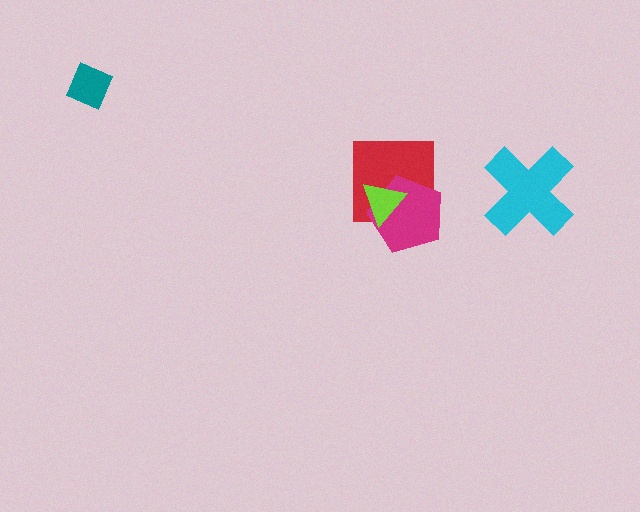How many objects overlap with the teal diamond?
0 objects overlap with the teal diamond.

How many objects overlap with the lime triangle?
2 objects overlap with the lime triangle.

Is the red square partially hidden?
Yes, it is partially covered by another shape.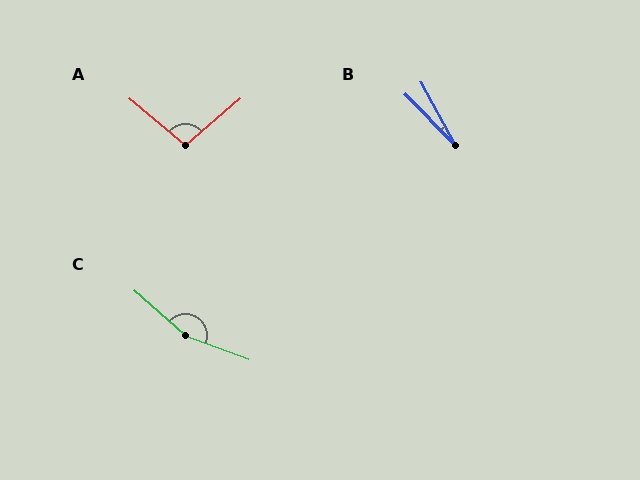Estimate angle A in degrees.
Approximately 100 degrees.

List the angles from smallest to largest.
B (16°), A (100°), C (159°).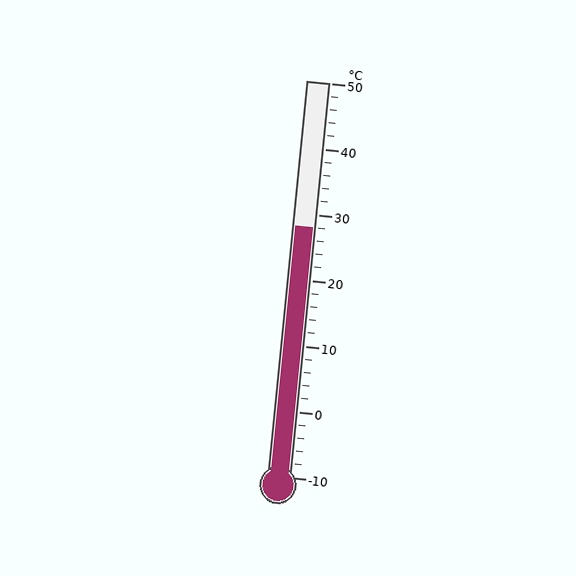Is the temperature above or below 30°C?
The temperature is below 30°C.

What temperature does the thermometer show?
The thermometer shows approximately 28°C.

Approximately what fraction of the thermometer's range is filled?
The thermometer is filled to approximately 65% of its range.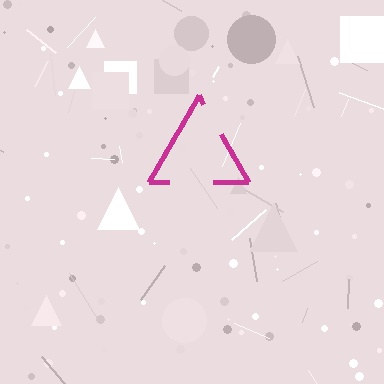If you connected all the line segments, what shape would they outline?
They would outline a triangle.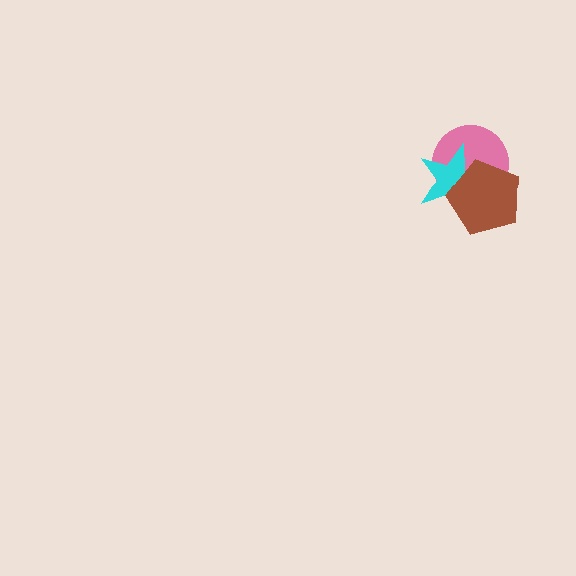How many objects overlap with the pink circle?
2 objects overlap with the pink circle.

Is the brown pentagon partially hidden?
No, no other shape covers it.